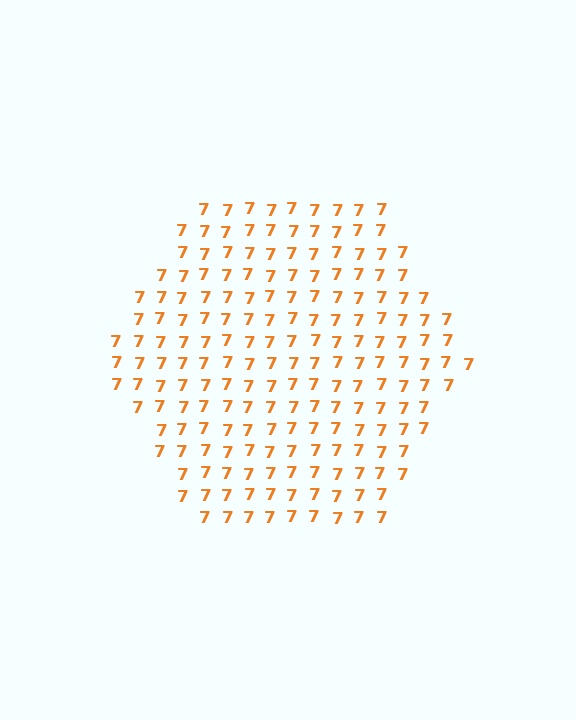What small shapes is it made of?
It is made of small digit 7's.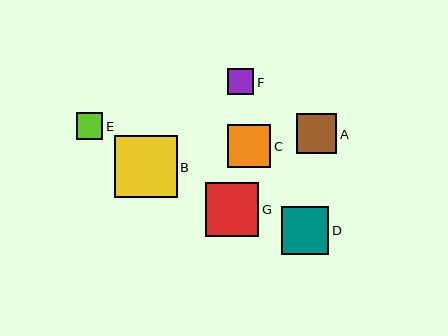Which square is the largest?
Square B is the largest with a size of approximately 62 pixels.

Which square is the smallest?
Square F is the smallest with a size of approximately 26 pixels.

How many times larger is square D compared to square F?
Square D is approximately 1.8 times the size of square F.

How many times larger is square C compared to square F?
Square C is approximately 1.7 times the size of square F.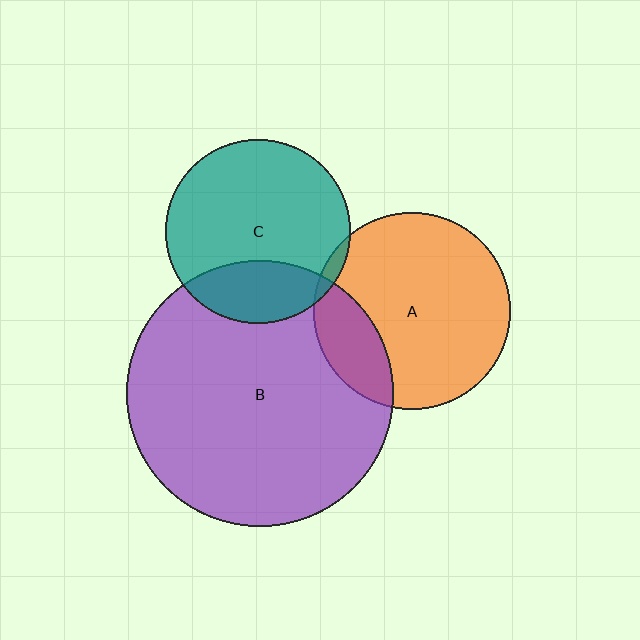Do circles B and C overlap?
Yes.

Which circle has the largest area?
Circle B (purple).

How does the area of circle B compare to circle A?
Approximately 1.8 times.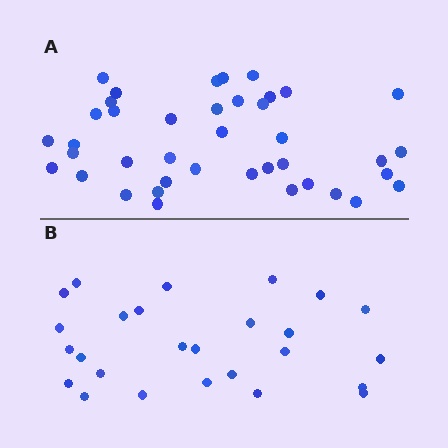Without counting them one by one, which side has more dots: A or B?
Region A (the top region) has more dots.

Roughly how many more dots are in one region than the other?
Region A has approximately 15 more dots than region B.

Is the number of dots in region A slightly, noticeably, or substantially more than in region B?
Region A has substantially more. The ratio is roughly 1.5 to 1.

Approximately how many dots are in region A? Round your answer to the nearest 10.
About 40 dots.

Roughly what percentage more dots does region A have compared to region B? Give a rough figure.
About 55% more.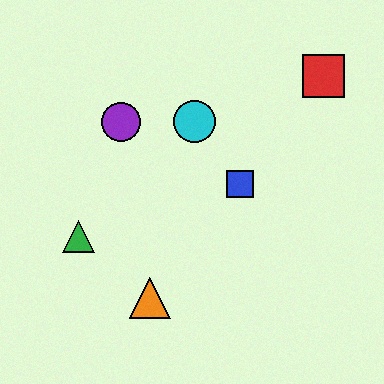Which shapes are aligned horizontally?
The yellow square, the purple circle, the cyan circle are aligned horizontally.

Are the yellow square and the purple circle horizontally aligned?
Yes, both are at y≈122.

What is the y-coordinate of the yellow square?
The yellow square is at y≈122.